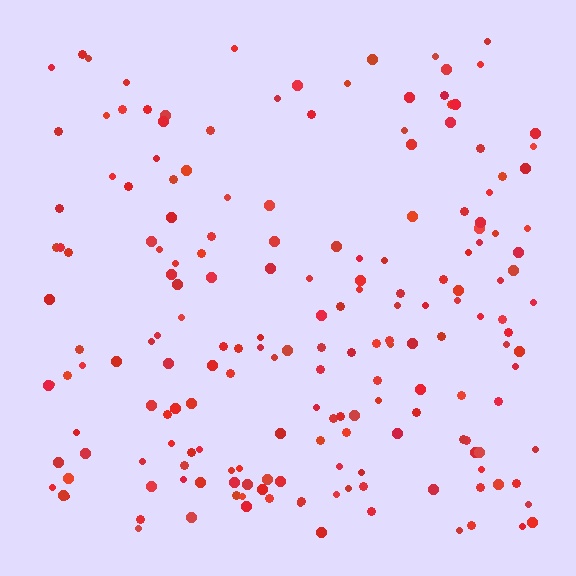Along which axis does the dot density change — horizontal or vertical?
Vertical.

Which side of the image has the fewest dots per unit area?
The top.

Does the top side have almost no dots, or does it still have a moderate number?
Still a moderate number, just noticeably fewer than the bottom.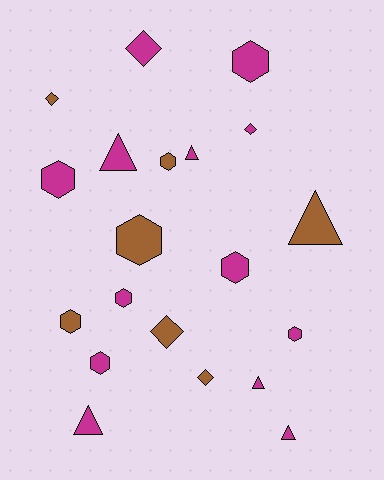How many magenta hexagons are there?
There are 6 magenta hexagons.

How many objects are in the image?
There are 20 objects.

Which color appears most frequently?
Magenta, with 13 objects.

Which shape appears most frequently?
Hexagon, with 9 objects.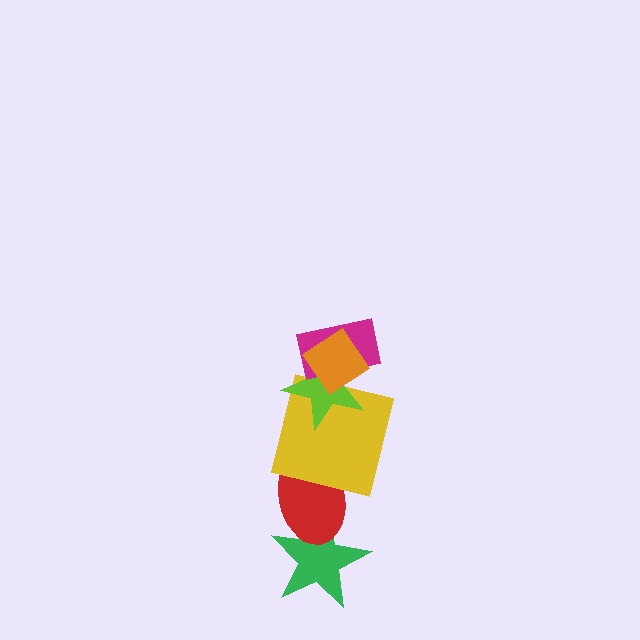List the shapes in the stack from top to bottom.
From top to bottom: the orange diamond, the magenta rectangle, the lime star, the yellow square, the red ellipse, the green star.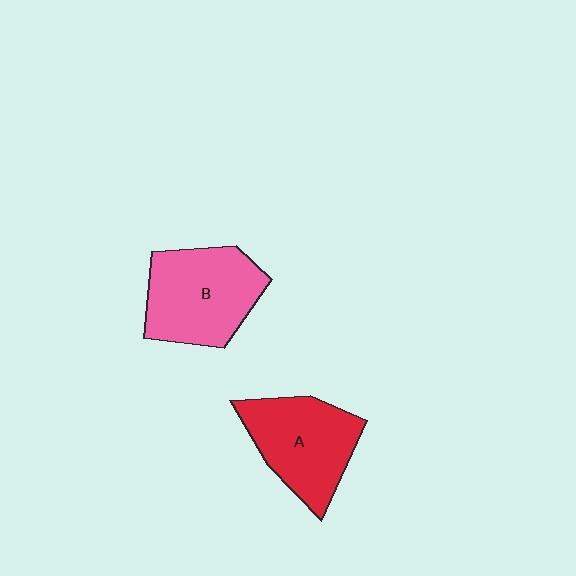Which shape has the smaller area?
Shape A (red).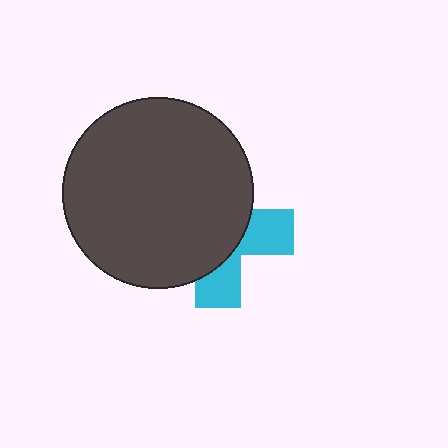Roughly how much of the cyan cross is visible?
A small part of it is visible (roughly 35%).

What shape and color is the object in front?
The object in front is a dark gray circle.